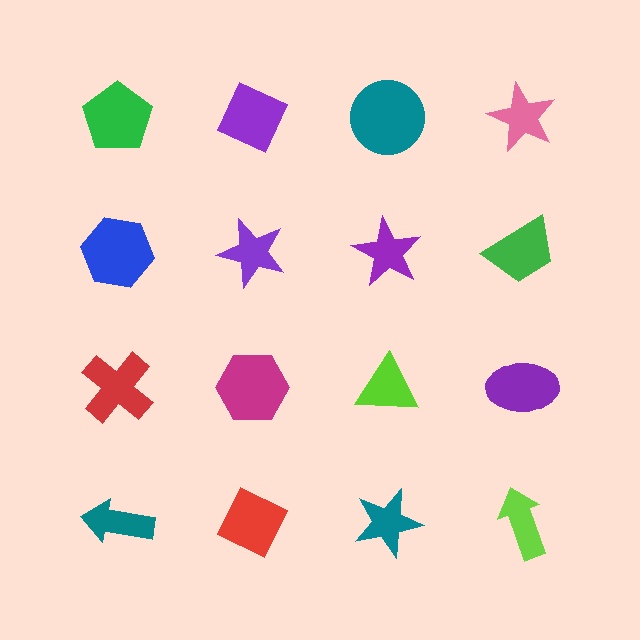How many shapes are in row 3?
4 shapes.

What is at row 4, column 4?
A lime arrow.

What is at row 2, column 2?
A purple star.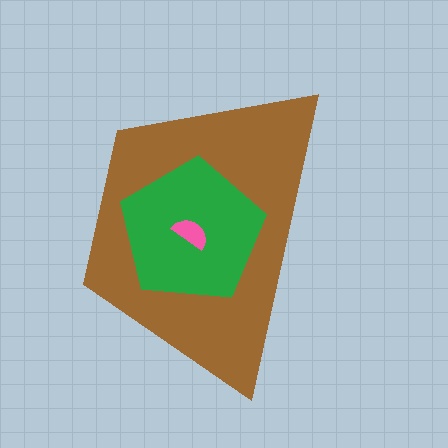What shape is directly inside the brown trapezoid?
The green pentagon.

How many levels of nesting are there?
3.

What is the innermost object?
The pink semicircle.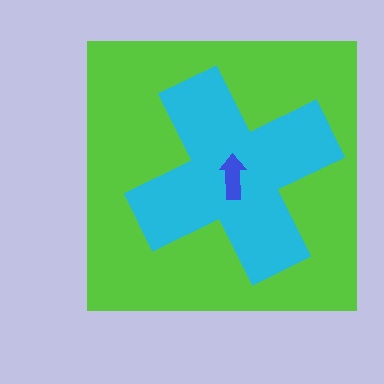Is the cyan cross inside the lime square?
Yes.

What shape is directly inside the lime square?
The cyan cross.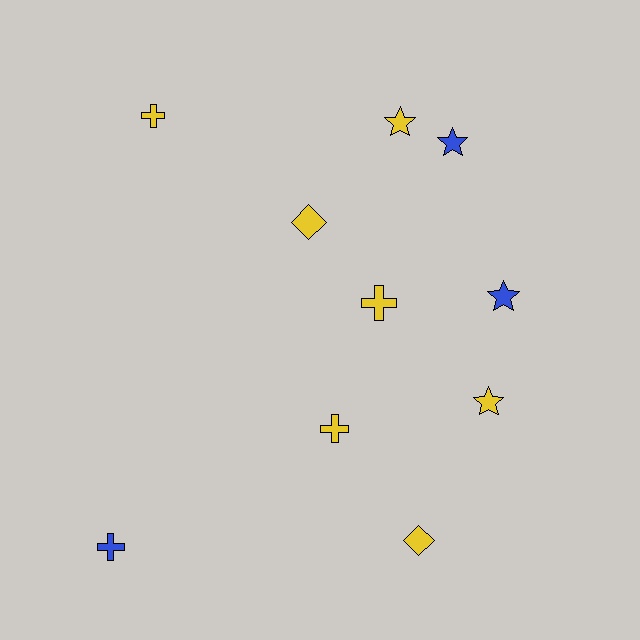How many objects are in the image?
There are 10 objects.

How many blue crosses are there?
There is 1 blue cross.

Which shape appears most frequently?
Cross, with 4 objects.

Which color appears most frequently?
Yellow, with 7 objects.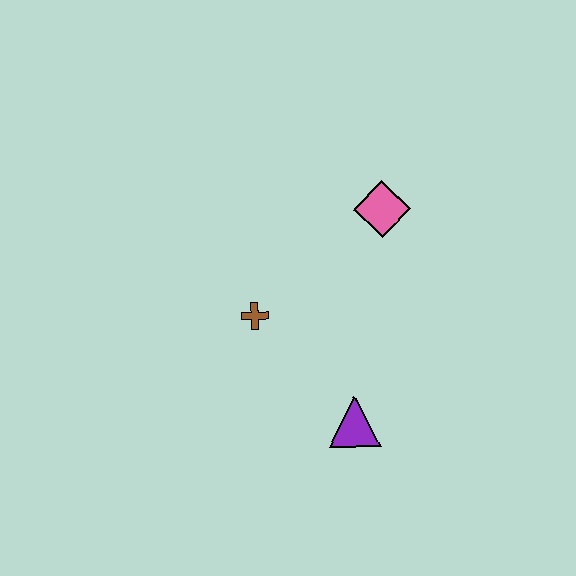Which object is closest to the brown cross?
The purple triangle is closest to the brown cross.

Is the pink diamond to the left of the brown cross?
No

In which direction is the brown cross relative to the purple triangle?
The brown cross is above the purple triangle.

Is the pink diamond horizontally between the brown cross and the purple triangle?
No